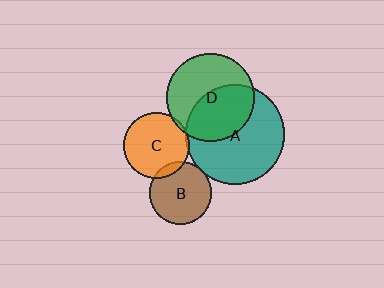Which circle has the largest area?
Circle A (teal).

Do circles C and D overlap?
Yes.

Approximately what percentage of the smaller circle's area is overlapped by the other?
Approximately 5%.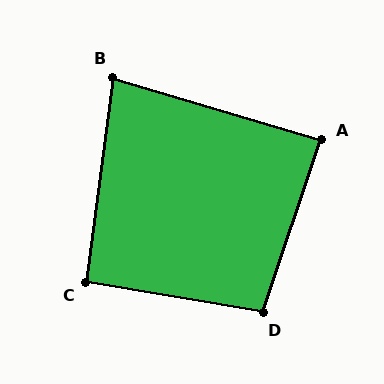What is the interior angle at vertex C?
Approximately 92 degrees (approximately right).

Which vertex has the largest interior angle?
D, at approximately 99 degrees.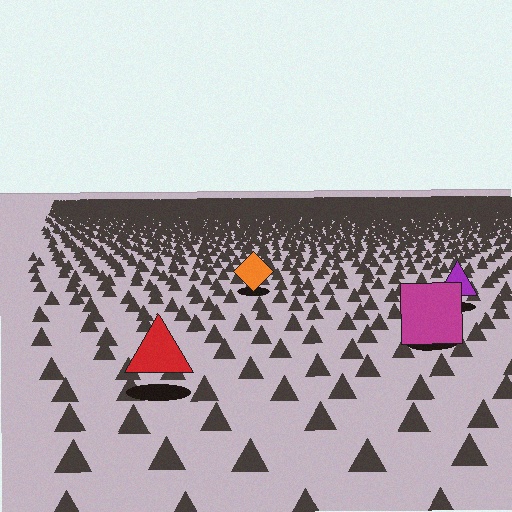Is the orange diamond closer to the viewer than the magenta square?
No. The magenta square is closer — you can tell from the texture gradient: the ground texture is coarser near it.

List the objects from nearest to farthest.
From nearest to farthest: the red triangle, the magenta square, the purple triangle, the orange diamond.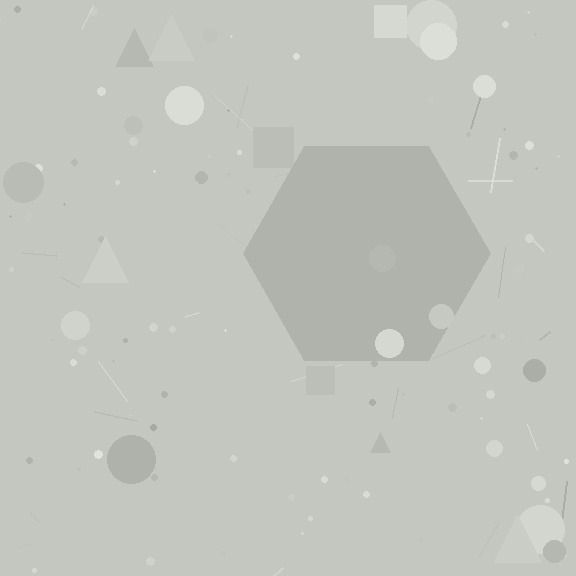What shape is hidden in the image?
A hexagon is hidden in the image.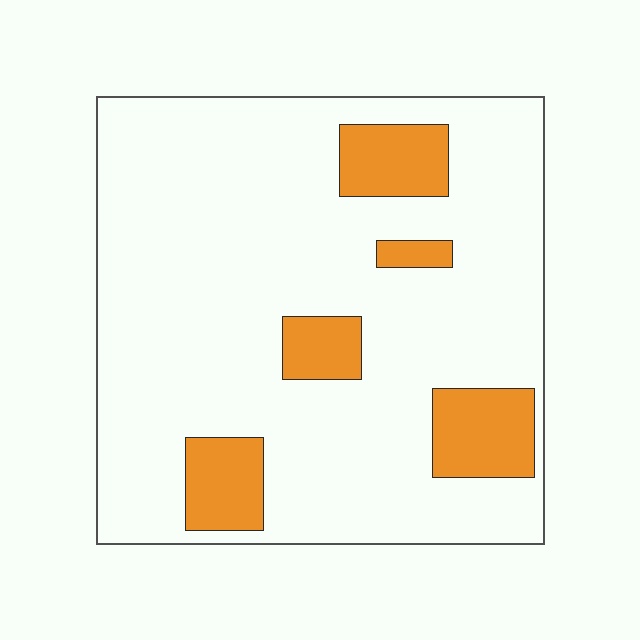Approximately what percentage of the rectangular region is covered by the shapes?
Approximately 15%.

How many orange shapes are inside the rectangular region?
5.